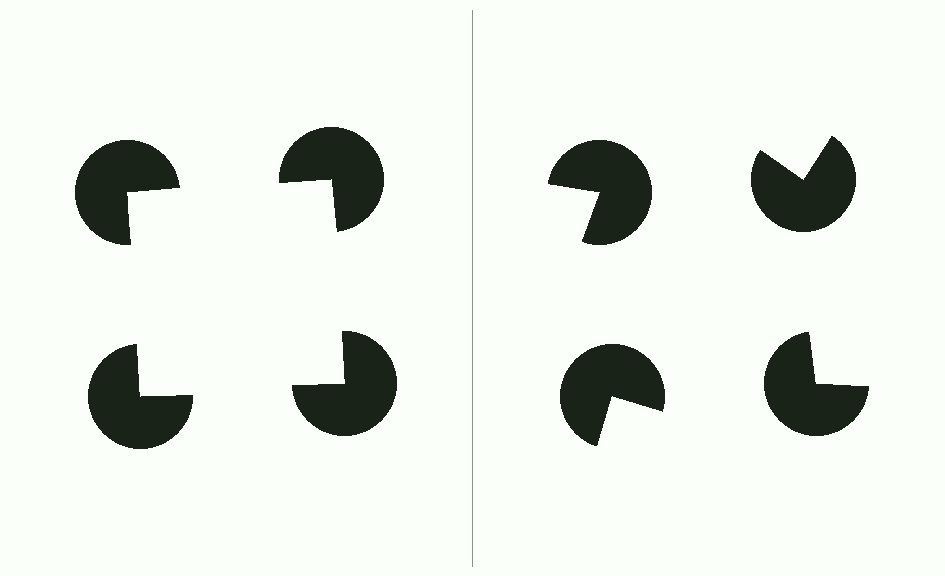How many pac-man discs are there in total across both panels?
8 — 4 on each side.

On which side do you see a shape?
An illusory square appears on the left side. On the right side the wedge cuts are rotated, so no coherent shape forms.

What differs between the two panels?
The pac-man discs are positioned identically on both sides; only the wedge orientations differ. On the left they align to a square; on the right they are misaligned.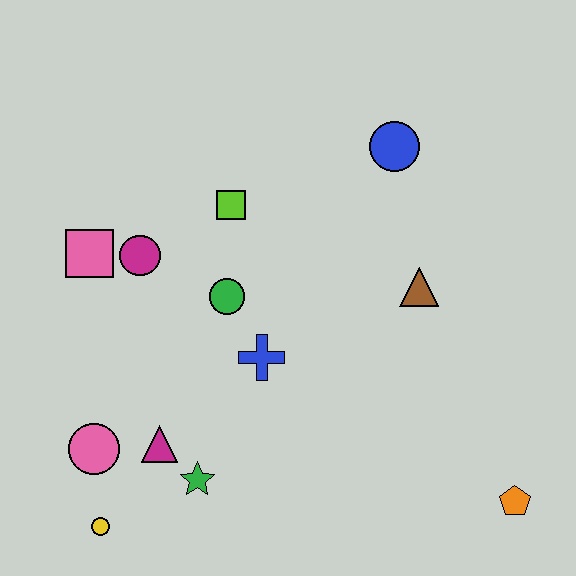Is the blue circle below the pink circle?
No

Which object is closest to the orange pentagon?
The brown triangle is closest to the orange pentagon.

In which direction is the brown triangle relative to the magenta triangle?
The brown triangle is to the right of the magenta triangle.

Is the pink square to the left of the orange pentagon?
Yes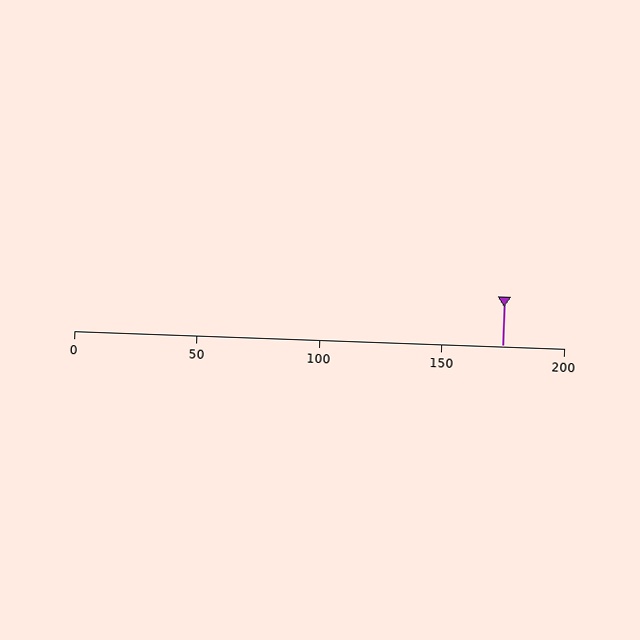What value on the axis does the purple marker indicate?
The marker indicates approximately 175.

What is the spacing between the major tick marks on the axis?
The major ticks are spaced 50 apart.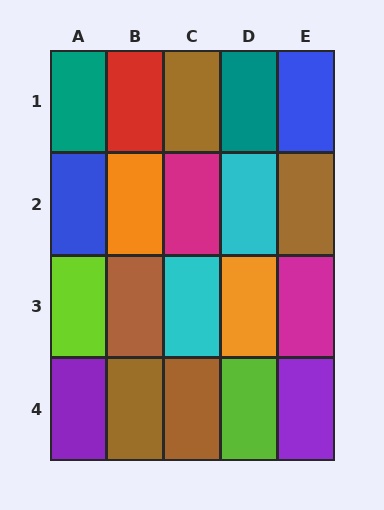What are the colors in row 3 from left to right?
Lime, brown, cyan, orange, magenta.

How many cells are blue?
2 cells are blue.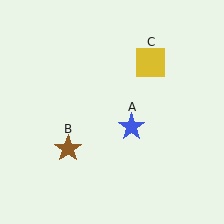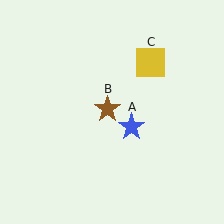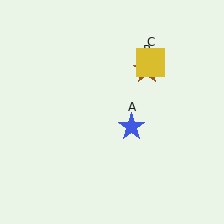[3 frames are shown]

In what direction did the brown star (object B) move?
The brown star (object B) moved up and to the right.